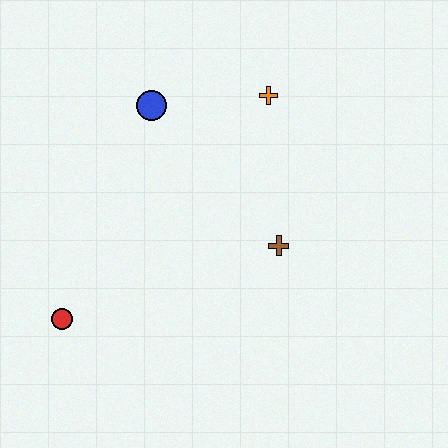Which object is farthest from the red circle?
The orange cross is farthest from the red circle.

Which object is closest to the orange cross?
The blue circle is closest to the orange cross.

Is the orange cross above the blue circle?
Yes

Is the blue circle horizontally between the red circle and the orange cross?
Yes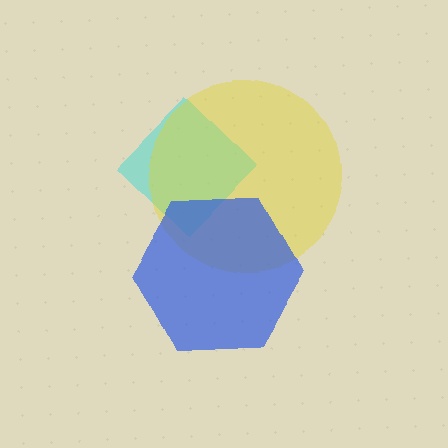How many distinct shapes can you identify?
There are 3 distinct shapes: a cyan diamond, a yellow circle, a blue hexagon.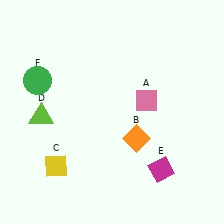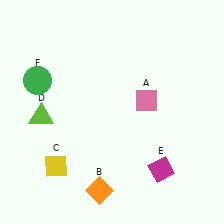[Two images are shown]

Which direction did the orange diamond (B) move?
The orange diamond (B) moved down.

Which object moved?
The orange diamond (B) moved down.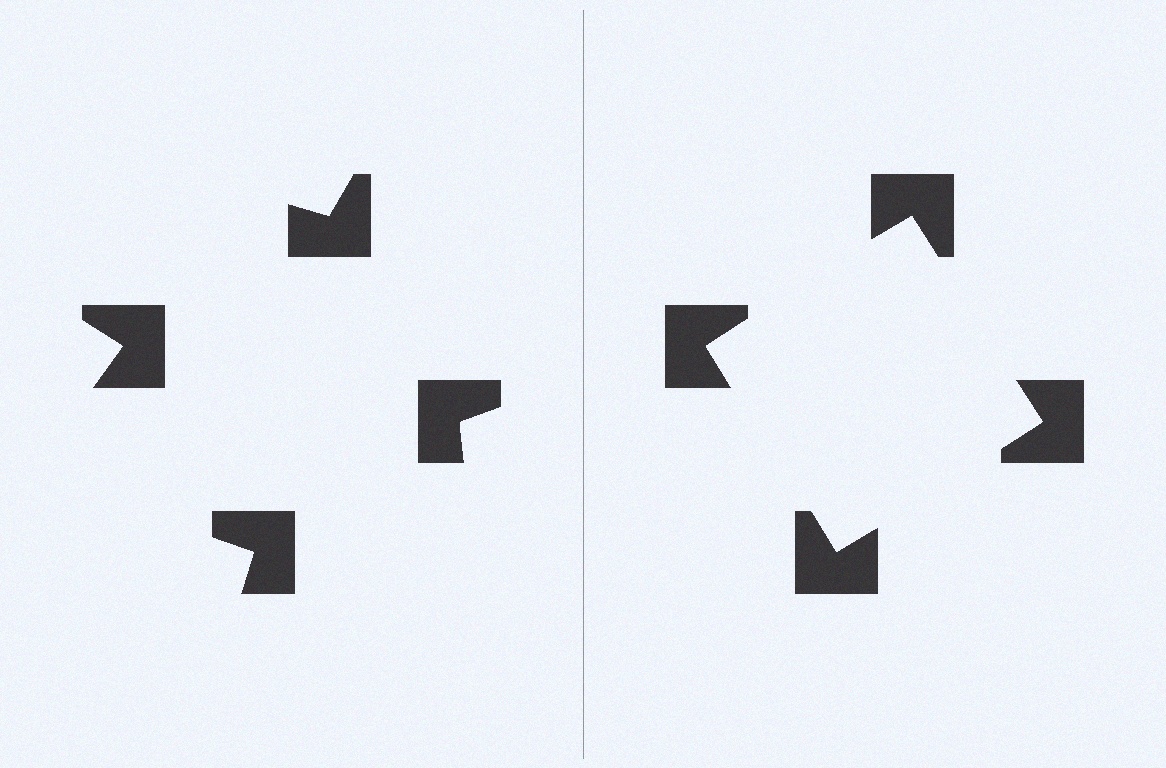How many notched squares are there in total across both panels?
8 — 4 on each side.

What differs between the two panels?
The notched squares are positioned identically on both sides; only the wedge orientations differ. On the right they align to a square; on the left they are misaligned.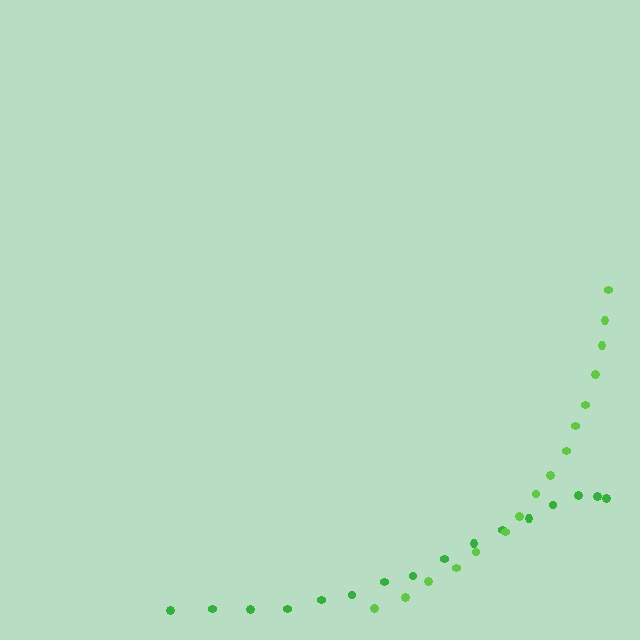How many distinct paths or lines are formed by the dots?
There are 2 distinct paths.